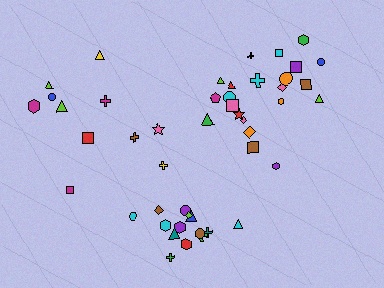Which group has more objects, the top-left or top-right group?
The top-right group.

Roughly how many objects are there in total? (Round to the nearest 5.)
Roughly 45 objects in total.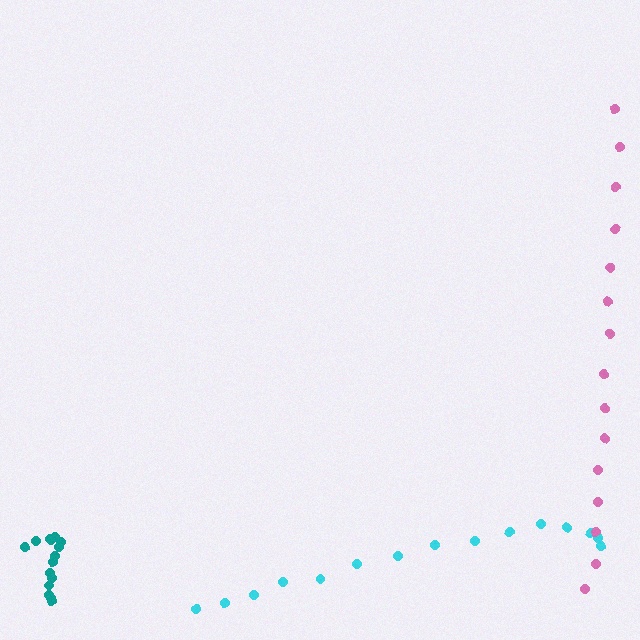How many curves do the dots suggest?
There are 3 distinct paths.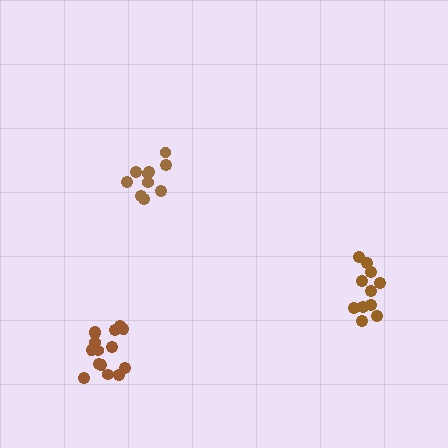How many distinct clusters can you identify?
There are 3 distinct clusters.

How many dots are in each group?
Group 1: 10 dots, Group 2: 11 dots, Group 3: 15 dots (36 total).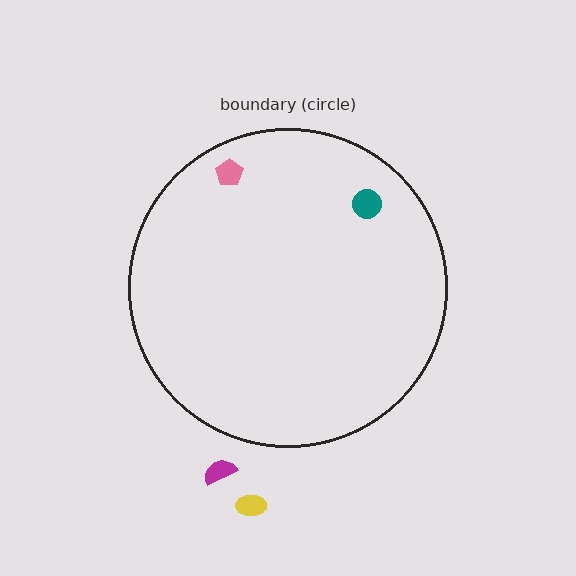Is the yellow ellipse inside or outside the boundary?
Outside.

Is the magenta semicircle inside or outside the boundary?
Outside.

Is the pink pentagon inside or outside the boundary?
Inside.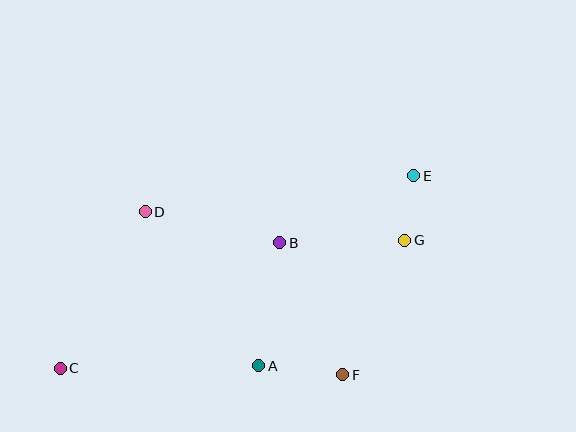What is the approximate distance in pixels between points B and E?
The distance between B and E is approximately 150 pixels.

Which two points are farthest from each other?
Points C and E are farthest from each other.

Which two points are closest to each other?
Points E and G are closest to each other.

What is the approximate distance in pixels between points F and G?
The distance between F and G is approximately 148 pixels.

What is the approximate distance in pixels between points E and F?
The distance between E and F is approximately 211 pixels.